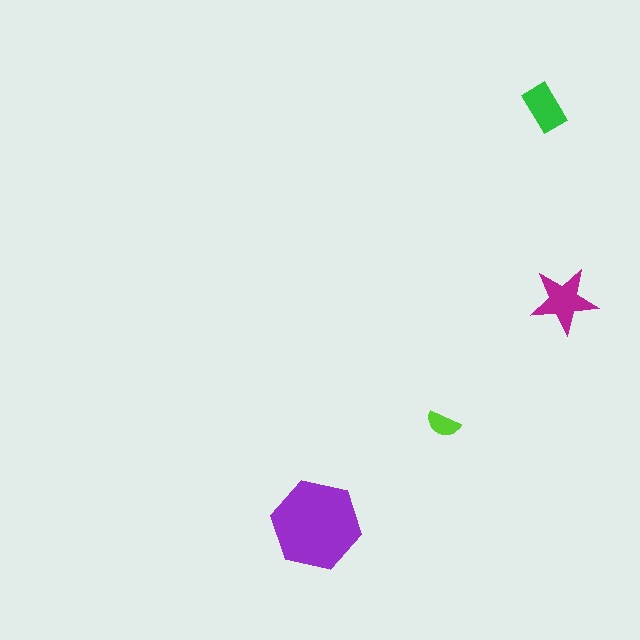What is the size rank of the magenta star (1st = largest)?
2nd.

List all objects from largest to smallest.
The purple hexagon, the magenta star, the green rectangle, the lime semicircle.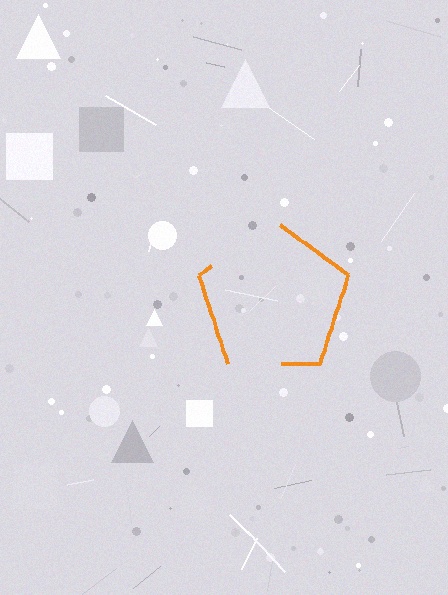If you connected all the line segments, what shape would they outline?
They would outline a pentagon.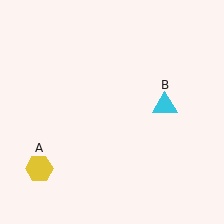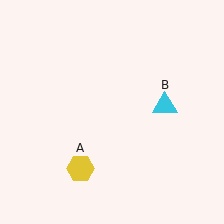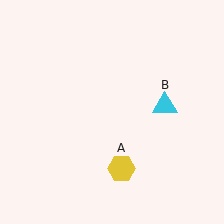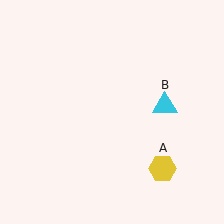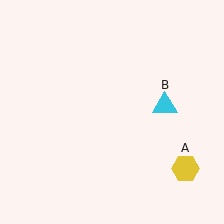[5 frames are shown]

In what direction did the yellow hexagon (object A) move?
The yellow hexagon (object A) moved right.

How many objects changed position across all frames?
1 object changed position: yellow hexagon (object A).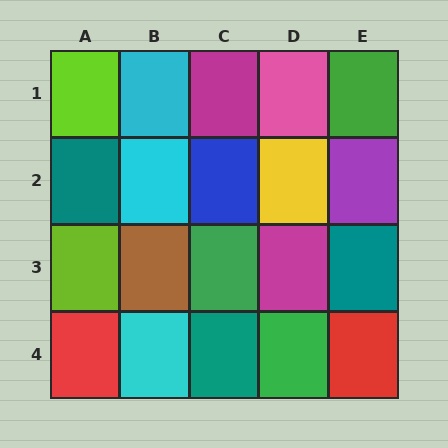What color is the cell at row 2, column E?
Purple.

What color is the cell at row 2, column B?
Cyan.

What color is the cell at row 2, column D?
Yellow.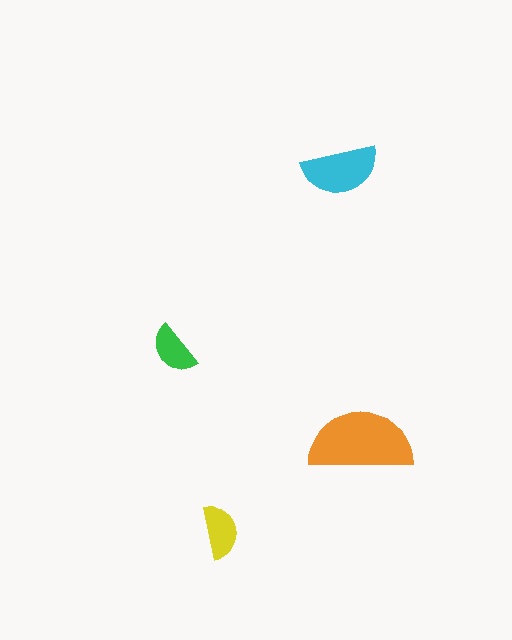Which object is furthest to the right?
The orange semicircle is rightmost.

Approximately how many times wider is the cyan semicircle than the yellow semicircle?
About 1.5 times wider.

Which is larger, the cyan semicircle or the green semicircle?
The cyan one.